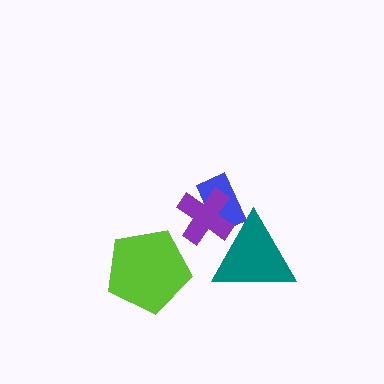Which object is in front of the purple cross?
The teal triangle is in front of the purple cross.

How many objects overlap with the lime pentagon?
0 objects overlap with the lime pentagon.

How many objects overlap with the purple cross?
2 objects overlap with the purple cross.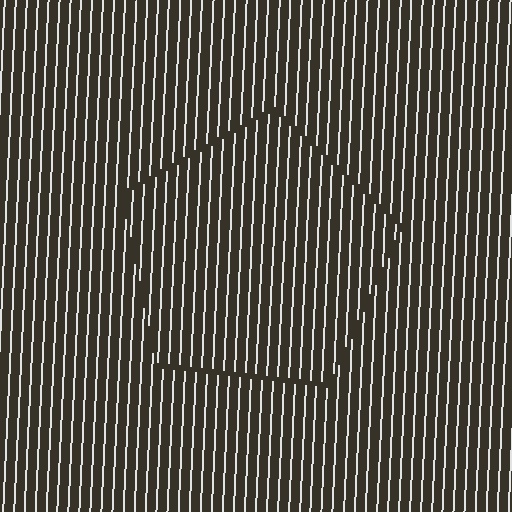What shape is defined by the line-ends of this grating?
An illusory pentagon. The interior of the shape contains the same grating, shifted by half a period — the contour is defined by the phase discontinuity where line-ends from the inner and outer gratings abut.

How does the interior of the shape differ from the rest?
The interior of the shape contains the same grating, shifted by half a period — the contour is defined by the phase discontinuity where line-ends from the inner and outer gratings abut.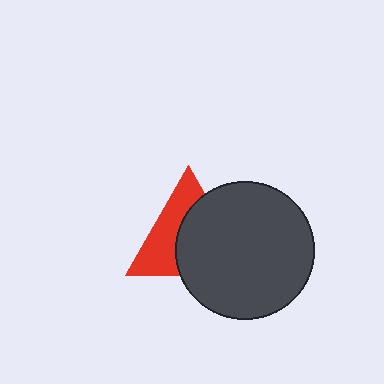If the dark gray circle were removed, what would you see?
You would see the complete red triangle.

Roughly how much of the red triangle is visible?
About half of it is visible (roughly 46%).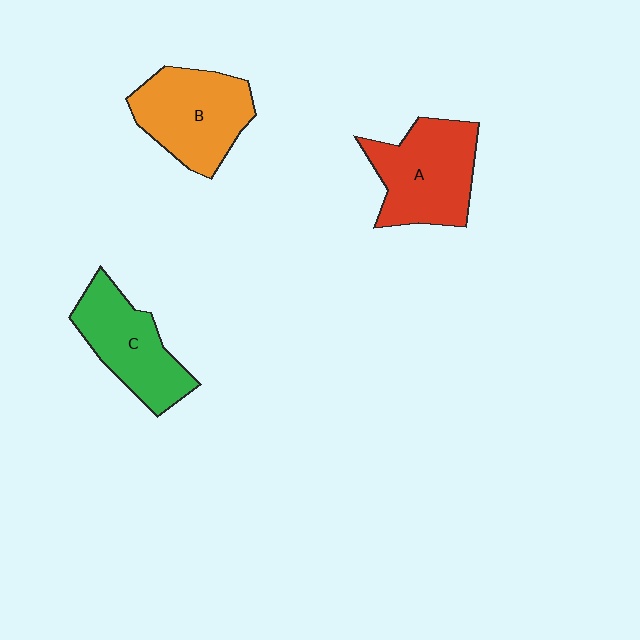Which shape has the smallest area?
Shape C (green).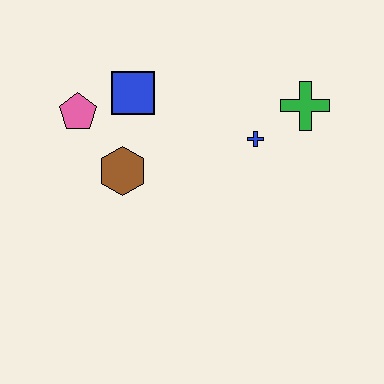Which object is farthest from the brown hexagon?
The green cross is farthest from the brown hexagon.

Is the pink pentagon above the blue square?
No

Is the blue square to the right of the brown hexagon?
Yes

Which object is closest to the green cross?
The blue cross is closest to the green cross.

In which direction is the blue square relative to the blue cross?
The blue square is to the left of the blue cross.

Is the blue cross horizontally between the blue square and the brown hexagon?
No